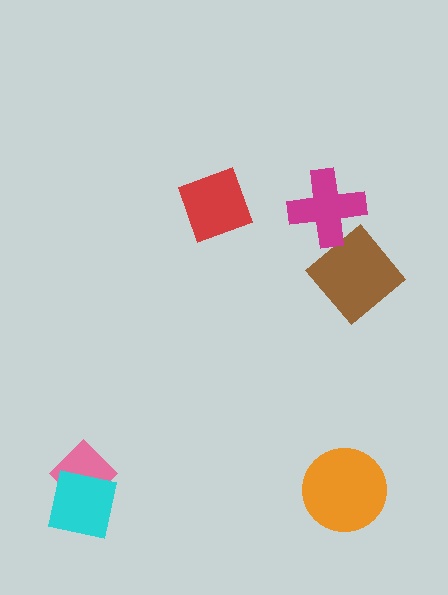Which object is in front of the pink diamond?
The cyan square is in front of the pink diamond.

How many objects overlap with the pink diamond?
1 object overlaps with the pink diamond.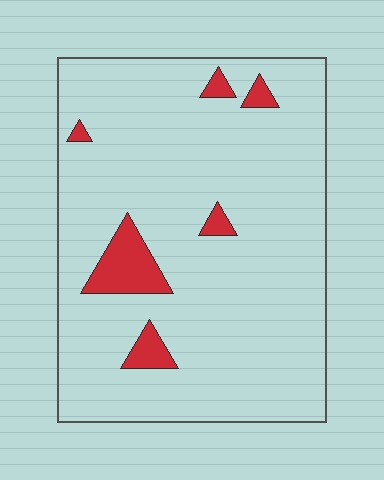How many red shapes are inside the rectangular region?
6.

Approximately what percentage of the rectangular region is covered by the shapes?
Approximately 10%.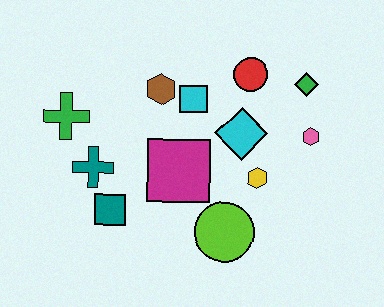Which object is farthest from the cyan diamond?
The green cross is farthest from the cyan diamond.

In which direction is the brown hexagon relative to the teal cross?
The brown hexagon is above the teal cross.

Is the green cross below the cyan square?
Yes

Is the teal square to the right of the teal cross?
Yes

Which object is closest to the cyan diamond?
The yellow hexagon is closest to the cyan diamond.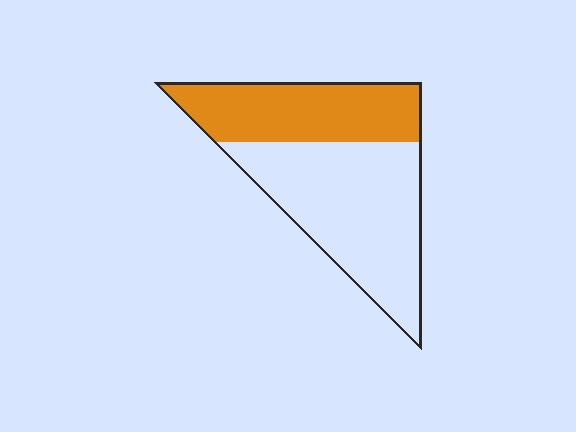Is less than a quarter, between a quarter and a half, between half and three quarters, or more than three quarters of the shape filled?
Between a quarter and a half.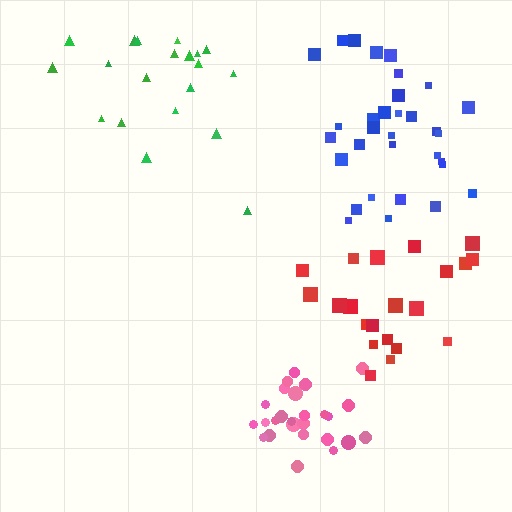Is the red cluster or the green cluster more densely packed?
Red.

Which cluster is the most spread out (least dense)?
Green.